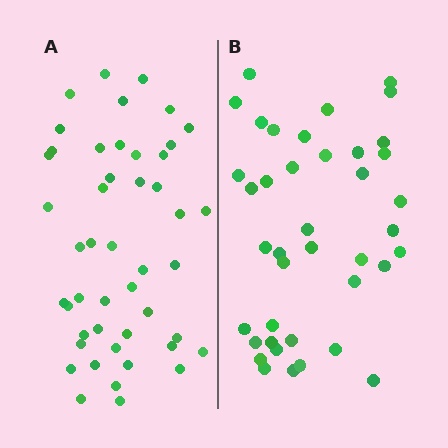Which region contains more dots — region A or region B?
Region A (the left region) has more dots.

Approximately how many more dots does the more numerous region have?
Region A has roughly 8 or so more dots than region B.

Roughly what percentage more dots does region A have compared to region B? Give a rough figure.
About 20% more.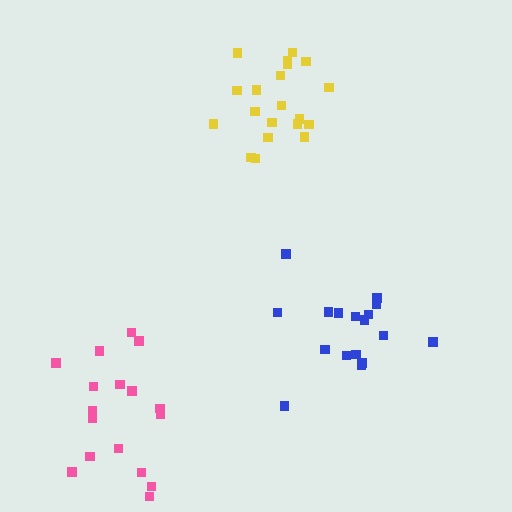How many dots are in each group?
Group 1: 20 dots, Group 2: 17 dots, Group 3: 17 dots (54 total).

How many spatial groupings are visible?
There are 3 spatial groupings.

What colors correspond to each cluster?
The clusters are colored: yellow, pink, blue.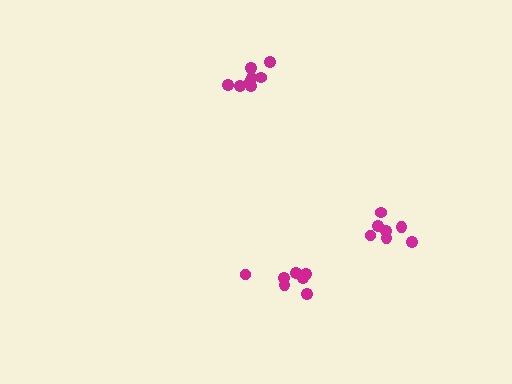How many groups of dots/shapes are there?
There are 3 groups.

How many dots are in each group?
Group 1: 8 dots, Group 2: 7 dots, Group 3: 7 dots (22 total).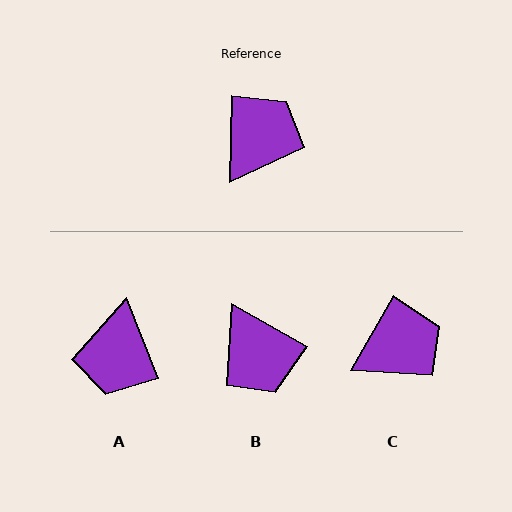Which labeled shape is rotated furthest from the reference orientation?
A, about 157 degrees away.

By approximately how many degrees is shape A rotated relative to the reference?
Approximately 157 degrees clockwise.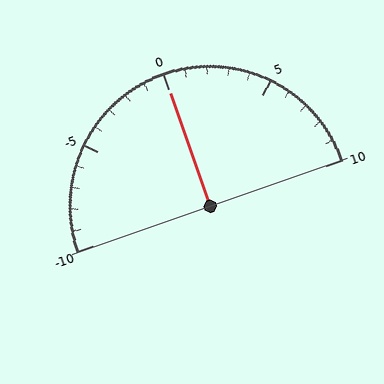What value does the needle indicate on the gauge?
The needle indicates approximately 0.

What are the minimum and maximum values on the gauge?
The gauge ranges from -10 to 10.